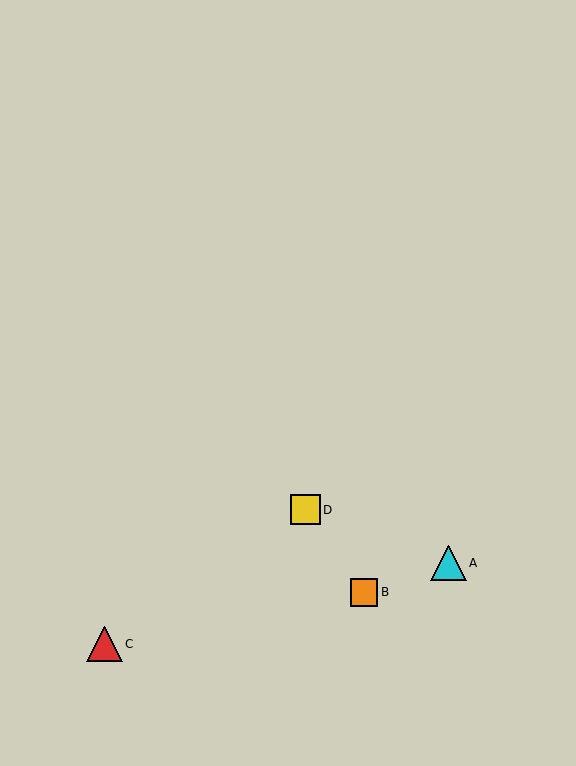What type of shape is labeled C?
Shape C is a red triangle.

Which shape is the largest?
The red triangle (labeled C) is the largest.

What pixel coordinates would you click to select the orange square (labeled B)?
Click at (364, 592) to select the orange square B.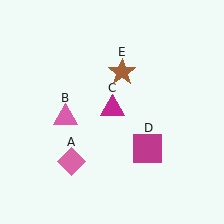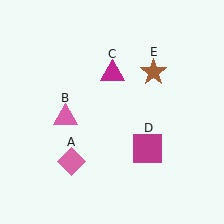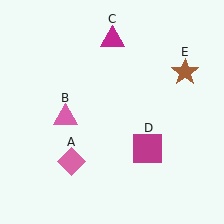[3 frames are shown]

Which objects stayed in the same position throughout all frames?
Pink diamond (object A) and pink triangle (object B) and magenta square (object D) remained stationary.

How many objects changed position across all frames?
2 objects changed position: magenta triangle (object C), brown star (object E).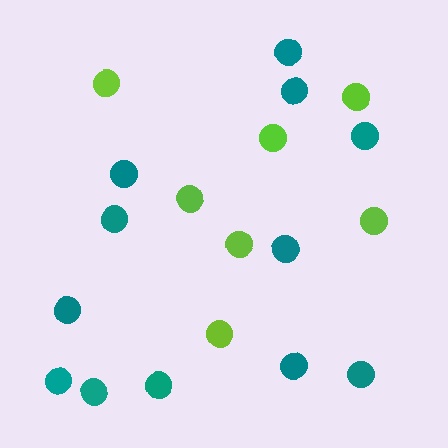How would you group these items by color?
There are 2 groups: one group of teal circles (12) and one group of lime circles (7).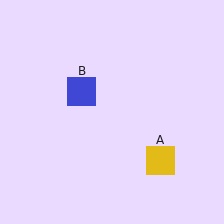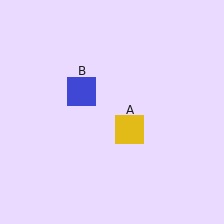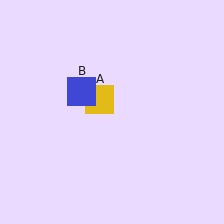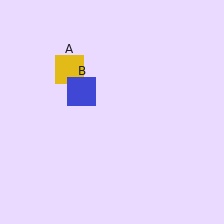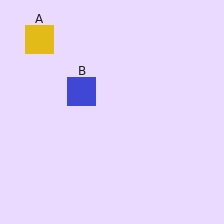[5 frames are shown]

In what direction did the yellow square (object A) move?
The yellow square (object A) moved up and to the left.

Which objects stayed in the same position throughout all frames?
Blue square (object B) remained stationary.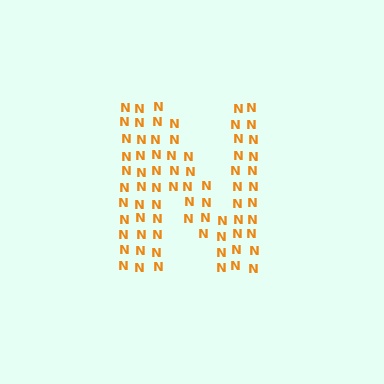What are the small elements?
The small elements are letter N's.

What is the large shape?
The large shape is the letter N.